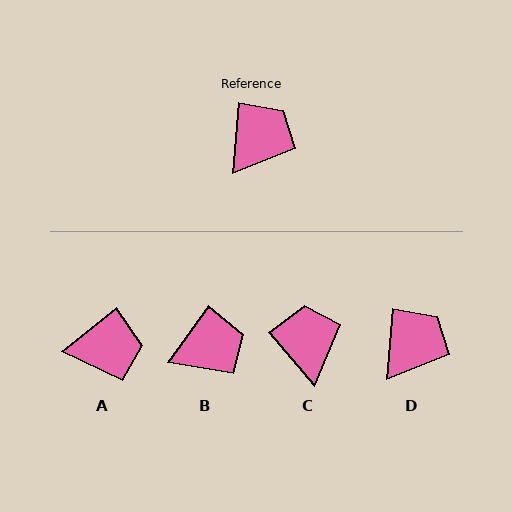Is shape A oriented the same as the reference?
No, it is off by about 47 degrees.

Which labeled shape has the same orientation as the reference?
D.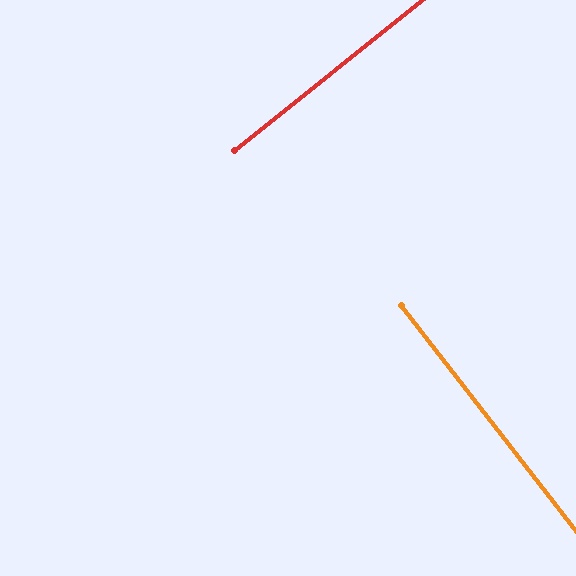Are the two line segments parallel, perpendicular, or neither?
Perpendicular — they meet at approximately 89°.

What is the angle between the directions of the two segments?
Approximately 89 degrees.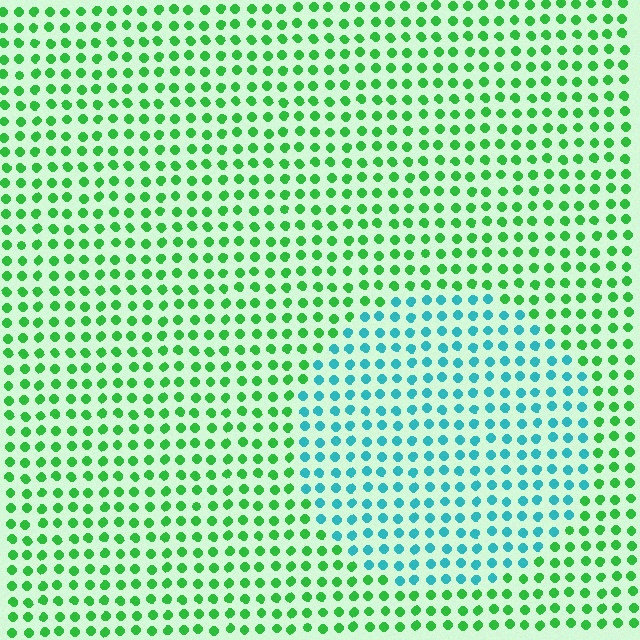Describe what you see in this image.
The image is filled with small green elements in a uniform arrangement. A circle-shaped region is visible where the elements are tinted to a slightly different hue, forming a subtle color boundary.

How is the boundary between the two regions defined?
The boundary is defined purely by a slight shift in hue (about 56 degrees). Spacing, size, and orientation are identical on both sides.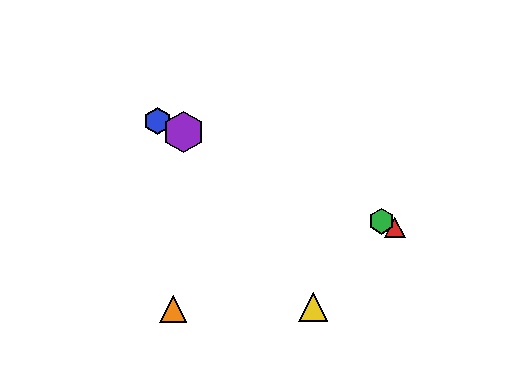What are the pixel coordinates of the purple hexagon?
The purple hexagon is at (183, 132).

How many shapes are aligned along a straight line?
4 shapes (the red triangle, the blue hexagon, the green hexagon, the purple hexagon) are aligned along a straight line.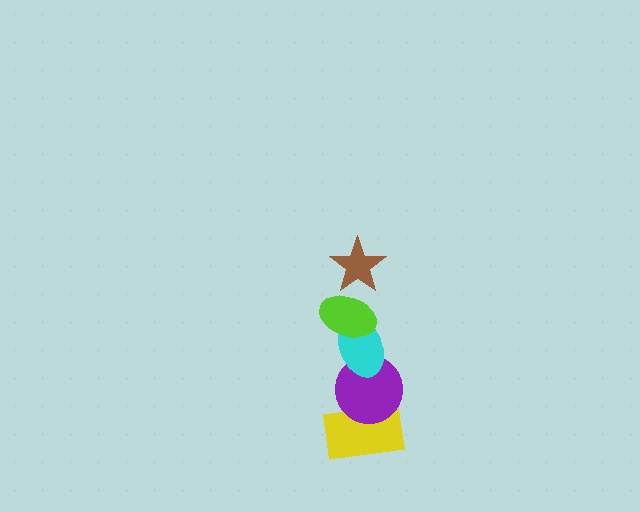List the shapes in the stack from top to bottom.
From top to bottom: the brown star, the lime ellipse, the cyan ellipse, the purple circle, the yellow rectangle.